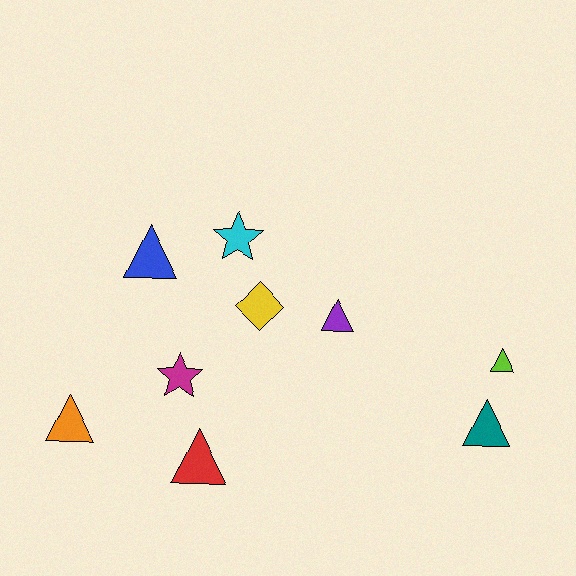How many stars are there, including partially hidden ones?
There are 2 stars.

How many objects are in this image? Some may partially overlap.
There are 9 objects.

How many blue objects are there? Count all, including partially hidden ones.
There is 1 blue object.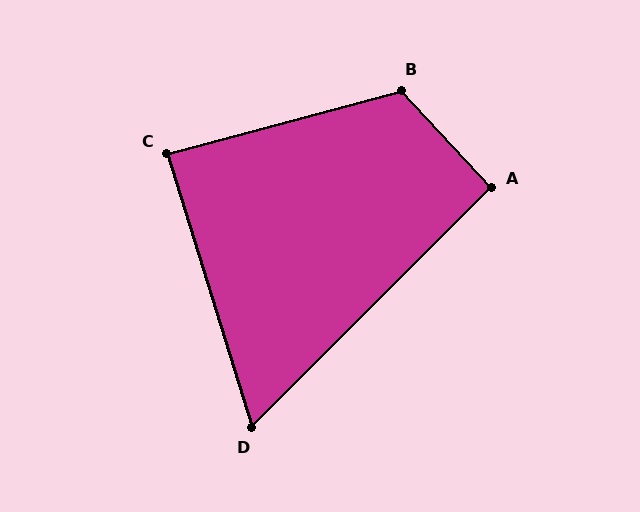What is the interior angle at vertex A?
Approximately 92 degrees (approximately right).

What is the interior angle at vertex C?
Approximately 88 degrees (approximately right).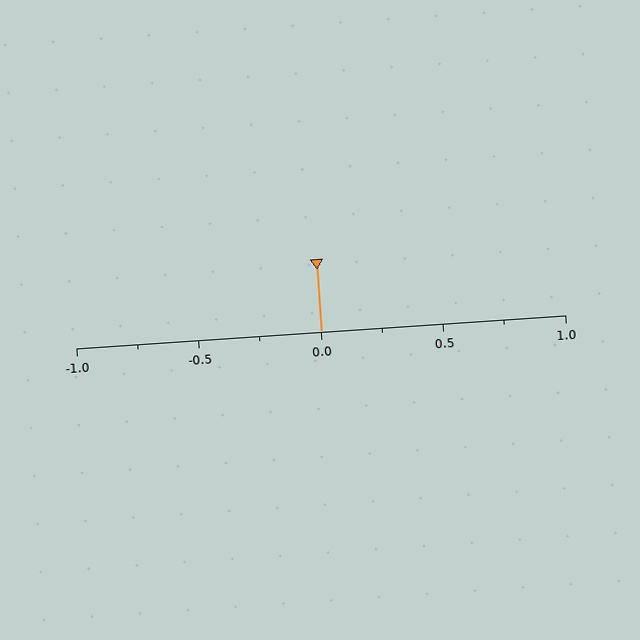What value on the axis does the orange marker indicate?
The marker indicates approximately 0.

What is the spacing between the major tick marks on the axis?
The major ticks are spaced 0.5 apart.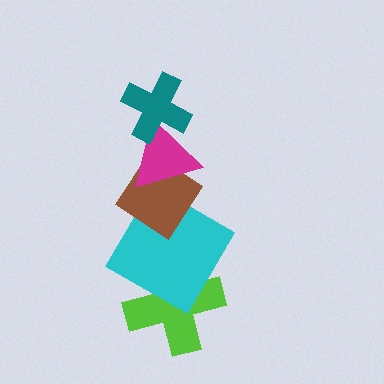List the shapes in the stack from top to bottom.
From top to bottom: the teal cross, the magenta triangle, the brown diamond, the cyan diamond, the lime cross.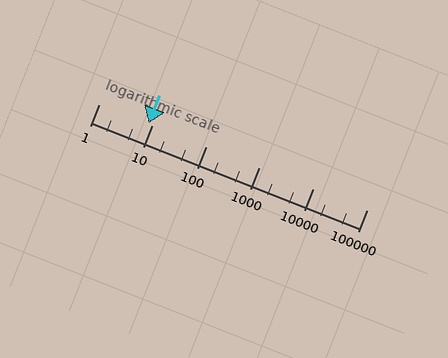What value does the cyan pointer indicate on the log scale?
The pointer indicates approximately 8.4.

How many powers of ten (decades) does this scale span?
The scale spans 5 decades, from 1 to 100000.